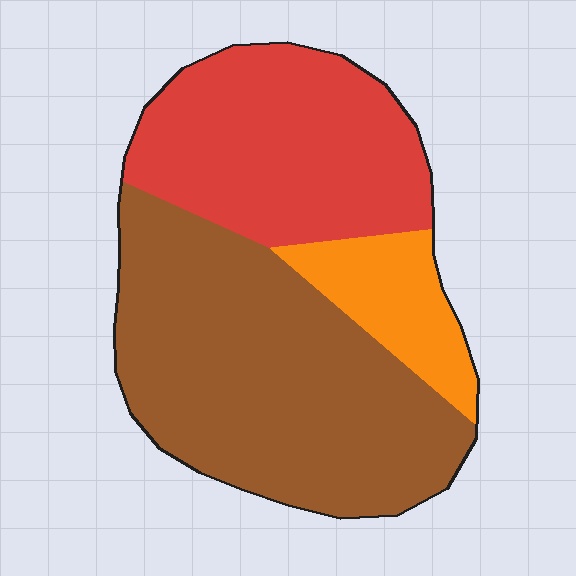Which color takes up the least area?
Orange, at roughly 15%.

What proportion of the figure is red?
Red covers 35% of the figure.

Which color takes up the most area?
Brown, at roughly 55%.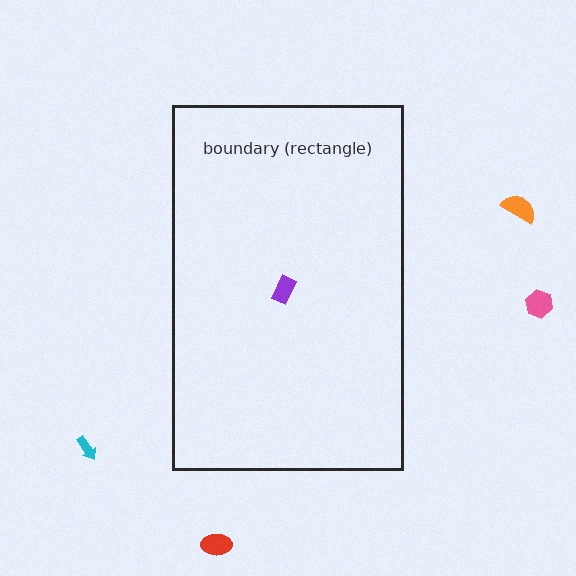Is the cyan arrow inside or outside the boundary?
Outside.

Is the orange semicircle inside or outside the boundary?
Outside.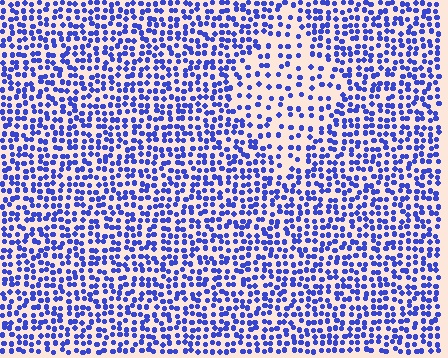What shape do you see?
I see a diamond.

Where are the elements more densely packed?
The elements are more densely packed outside the diamond boundary.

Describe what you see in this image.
The image contains small blue elements arranged at two different densities. A diamond-shaped region is visible where the elements are less densely packed than the surrounding area.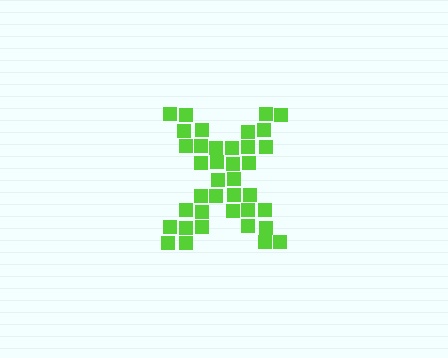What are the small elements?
The small elements are squares.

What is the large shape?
The large shape is the letter X.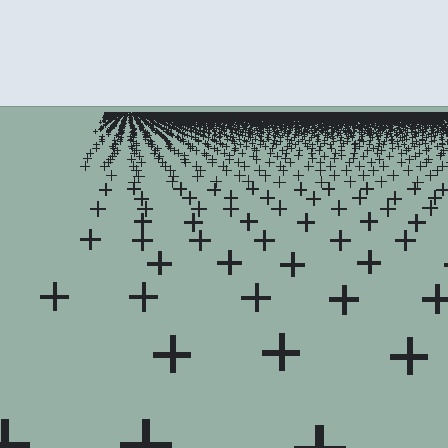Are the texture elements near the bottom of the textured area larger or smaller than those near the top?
Larger. Near the bottom, elements are closer to the viewer and appear at a bigger on-screen size.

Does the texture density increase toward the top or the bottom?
Density increases toward the top.